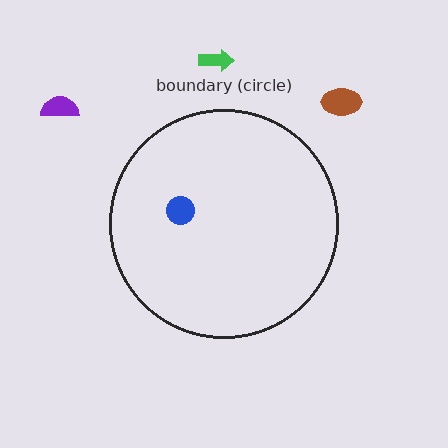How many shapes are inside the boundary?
1 inside, 3 outside.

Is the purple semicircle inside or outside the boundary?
Outside.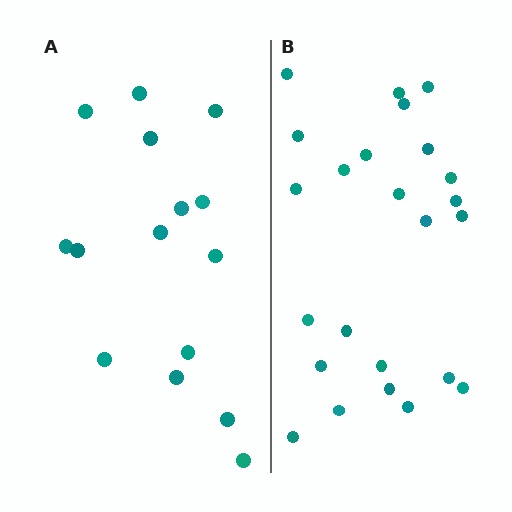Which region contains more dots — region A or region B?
Region B (the right region) has more dots.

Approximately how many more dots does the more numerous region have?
Region B has roughly 8 or so more dots than region A.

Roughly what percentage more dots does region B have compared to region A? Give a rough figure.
About 60% more.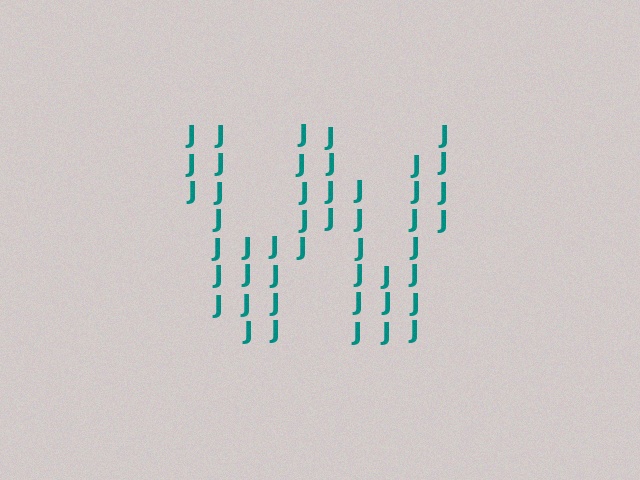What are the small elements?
The small elements are letter J's.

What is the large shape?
The large shape is the letter W.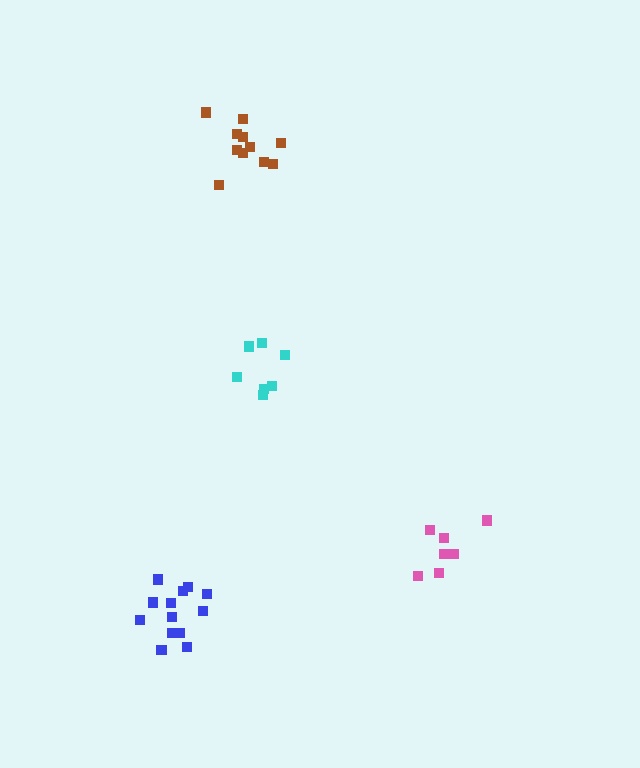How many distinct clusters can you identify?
There are 4 distinct clusters.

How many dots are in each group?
Group 1: 7 dots, Group 2: 11 dots, Group 3: 7 dots, Group 4: 13 dots (38 total).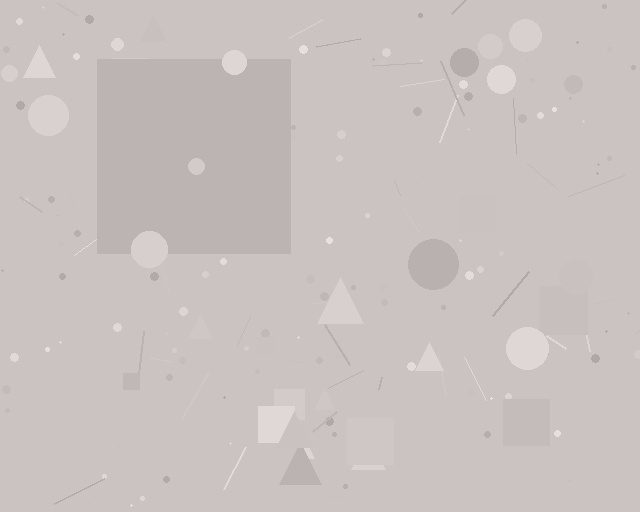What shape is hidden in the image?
A square is hidden in the image.